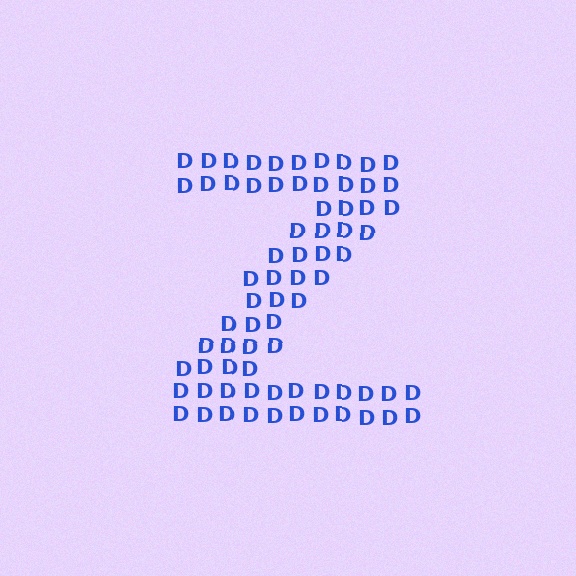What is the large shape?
The large shape is the letter Z.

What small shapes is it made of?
It is made of small letter D's.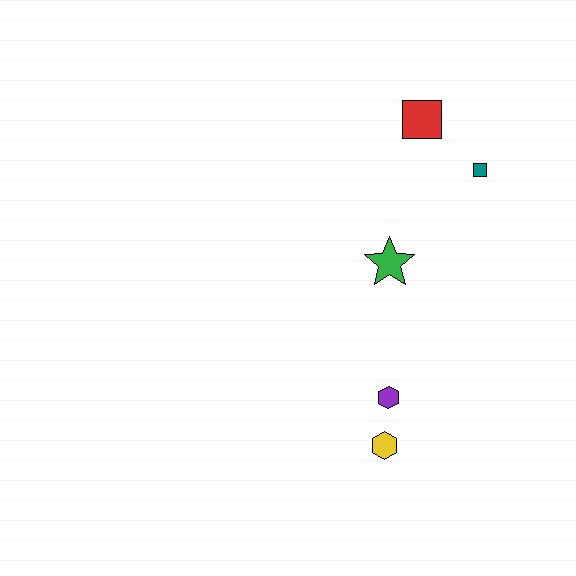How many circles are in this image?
There are no circles.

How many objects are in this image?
There are 5 objects.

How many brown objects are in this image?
There are no brown objects.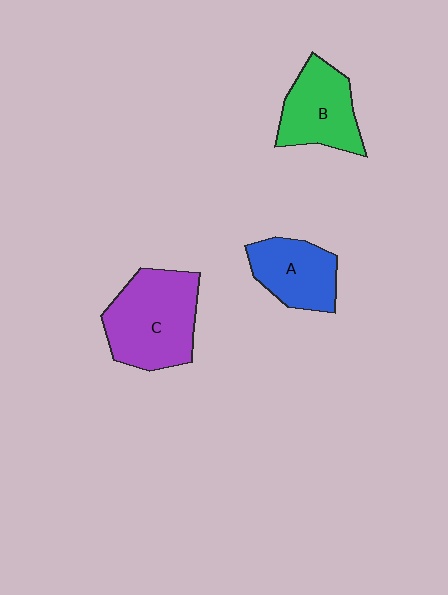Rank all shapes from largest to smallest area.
From largest to smallest: C (purple), B (green), A (blue).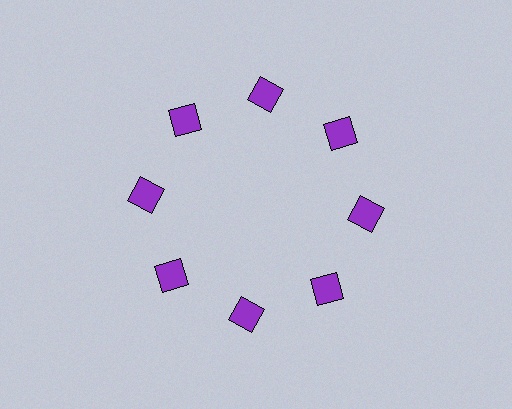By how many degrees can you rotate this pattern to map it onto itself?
The pattern maps onto itself every 45 degrees of rotation.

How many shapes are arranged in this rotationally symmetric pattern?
There are 8 shapes, arranged in 8 groups of 1.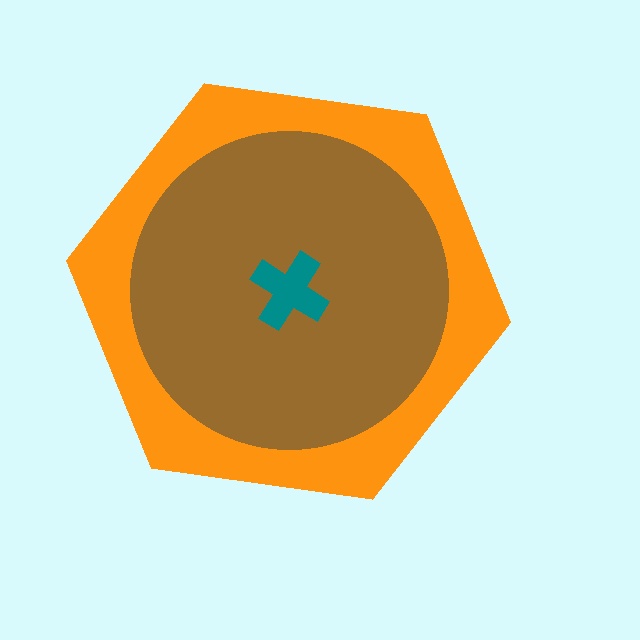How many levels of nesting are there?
3.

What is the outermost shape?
The orange hexagon.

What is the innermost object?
The teal cross.